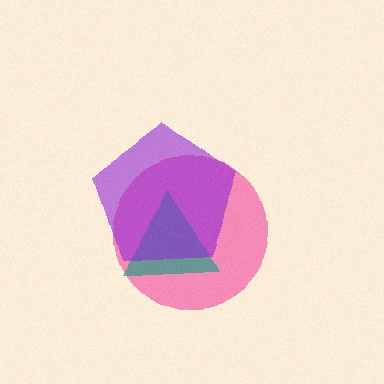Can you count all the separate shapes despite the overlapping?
Yes, there are 3 separate shapes.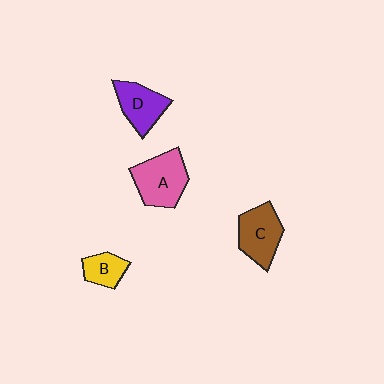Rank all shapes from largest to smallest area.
From largest to smallest: A (pink), C (brown), D (purple), B (yellow).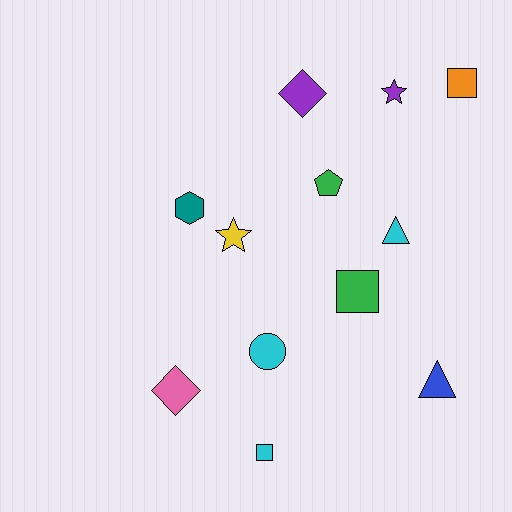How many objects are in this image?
There are 12 objects.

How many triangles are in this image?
There are 2 triangles.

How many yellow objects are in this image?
There is 1 yellow object.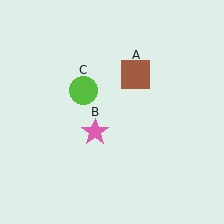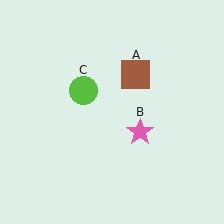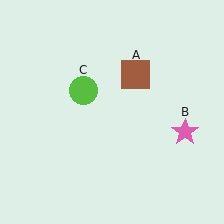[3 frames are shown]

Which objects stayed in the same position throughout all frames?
Brown square (object A) and lime circle (object C) remained stationary.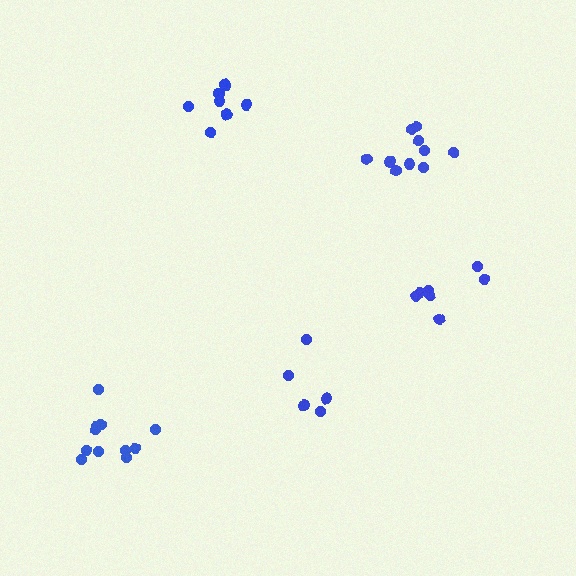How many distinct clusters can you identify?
There are 5 distinct clusters.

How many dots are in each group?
Group 1: 7 dots, Group 2: 8 dots, Group 3: 10 dots, Group 4: 5 dots, Group 5: 11 dots (41 total).